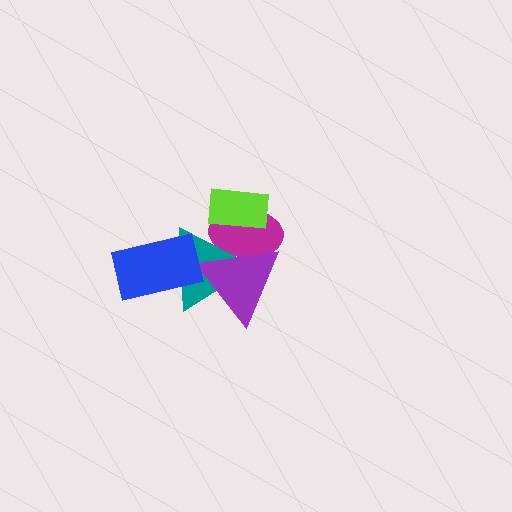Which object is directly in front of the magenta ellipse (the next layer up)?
The lime rectangle is directly in front of the magenta ellipse.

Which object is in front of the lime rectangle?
The teal triangle is in front of the lime rectangle.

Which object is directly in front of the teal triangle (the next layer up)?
The purple triangle is directly in front of the teal triangle.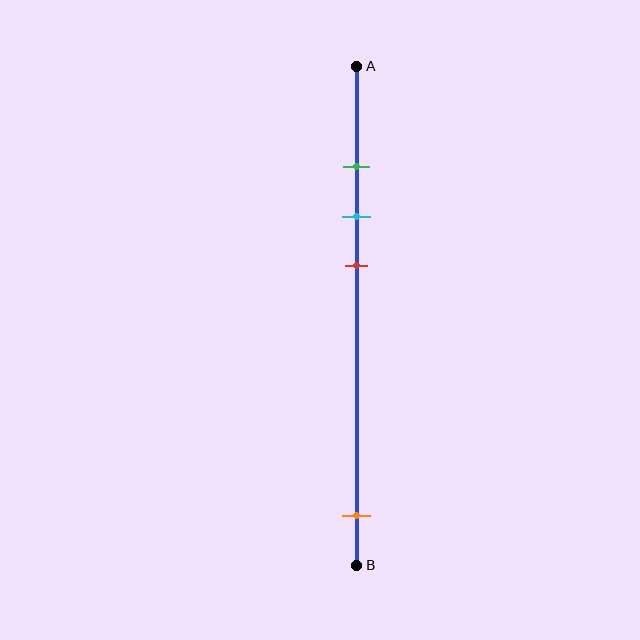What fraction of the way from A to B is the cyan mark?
The cyan mark is approximately 30% (0.3) of the way from A to B.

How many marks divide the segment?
There are 4 marks dividing the segment.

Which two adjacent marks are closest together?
The green and cyan marks are the closest adjacent pair.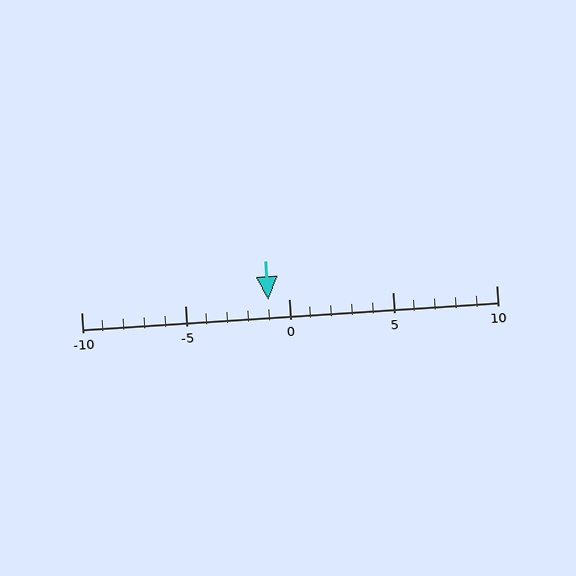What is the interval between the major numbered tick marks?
The major tick marks are spaced 5 units apart.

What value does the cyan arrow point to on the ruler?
The cyan arrow points to approximately -1.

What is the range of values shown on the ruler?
The ruler shows values from -10 to 10.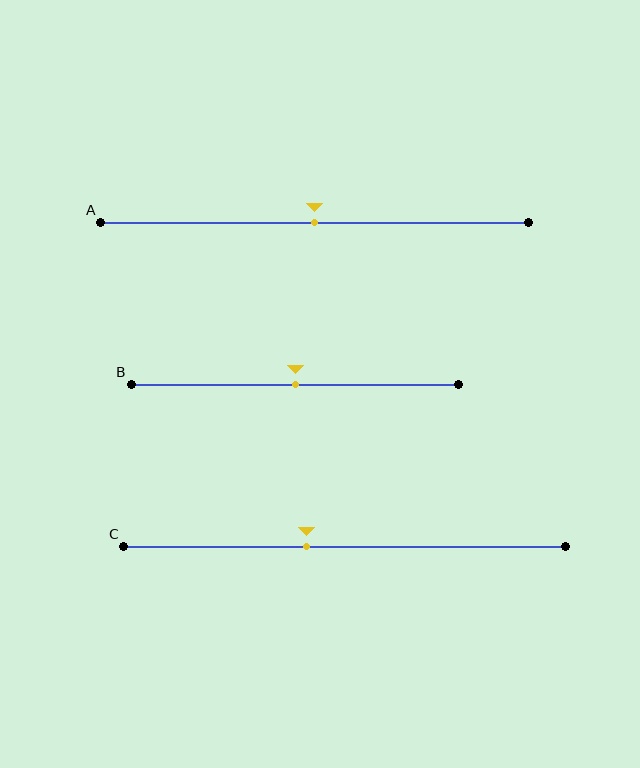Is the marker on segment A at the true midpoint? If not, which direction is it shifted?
Yes, the marker on segment A is at the true midpoint.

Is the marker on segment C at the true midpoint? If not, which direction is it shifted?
No, the marker on segment C is shifted to the left by about 9% of the segment length.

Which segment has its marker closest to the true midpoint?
Segment A has its marker closest to the true midpoint.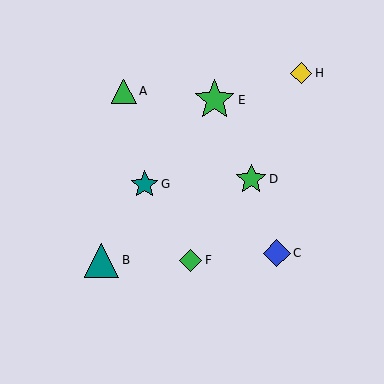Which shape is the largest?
The green star (labeled E) is the largest.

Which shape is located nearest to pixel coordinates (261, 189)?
The green star (labeled D) at (251, 179) is nearest to that location.